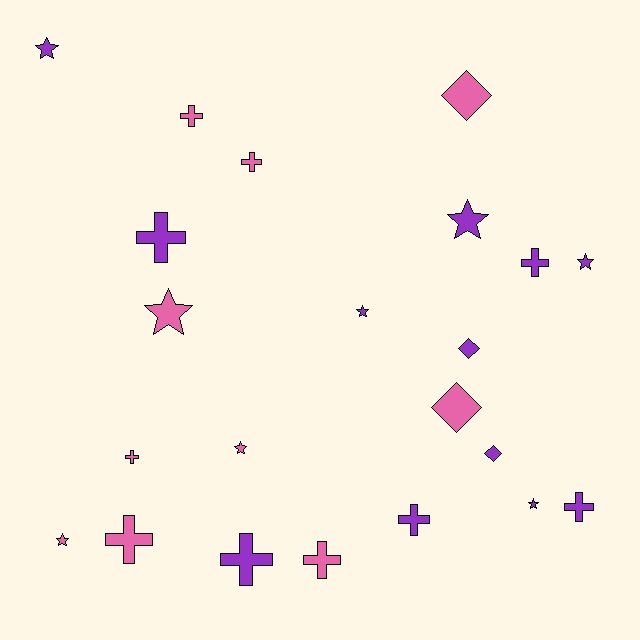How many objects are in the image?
There are 22 objects.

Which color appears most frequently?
Purple, with 12 objects.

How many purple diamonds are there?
There are 2 purple diamonds.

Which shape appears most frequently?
Cross, with 10 objects.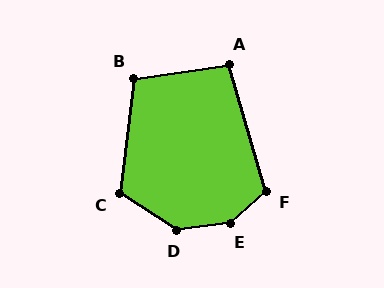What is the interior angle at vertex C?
Approximately 116 degrees (obtuse).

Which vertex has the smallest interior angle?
A, at approximately 98 degrees.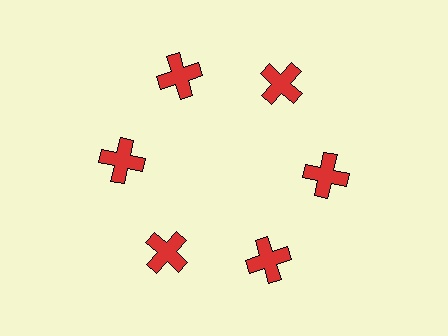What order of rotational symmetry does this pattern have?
This pattern has 6-fold rotational symmetry.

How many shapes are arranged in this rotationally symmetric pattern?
There are 6 shapes, arranged in 6 groups of 1.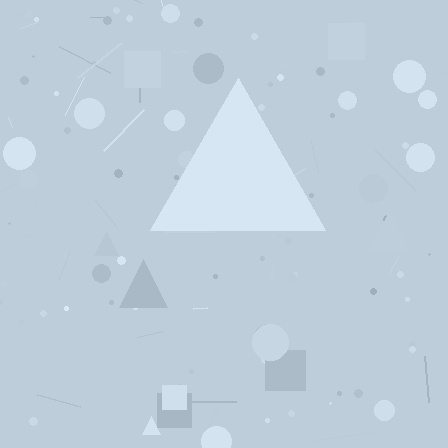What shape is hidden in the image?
A triangle is hidden in the image.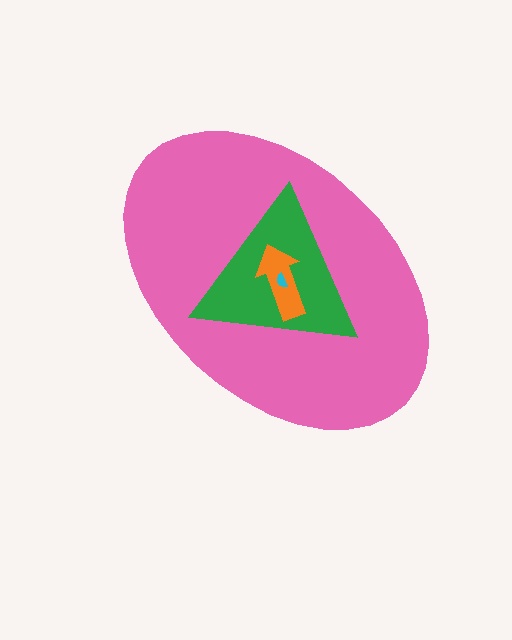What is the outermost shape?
The pink ellipse.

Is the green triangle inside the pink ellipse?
Yes.